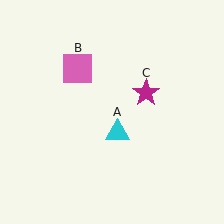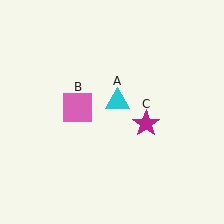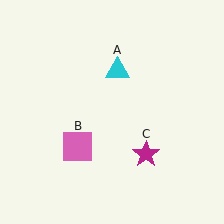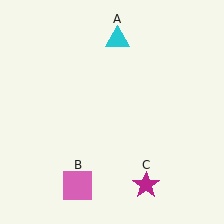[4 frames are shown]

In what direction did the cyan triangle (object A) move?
The cyan triangle (object A) moved up.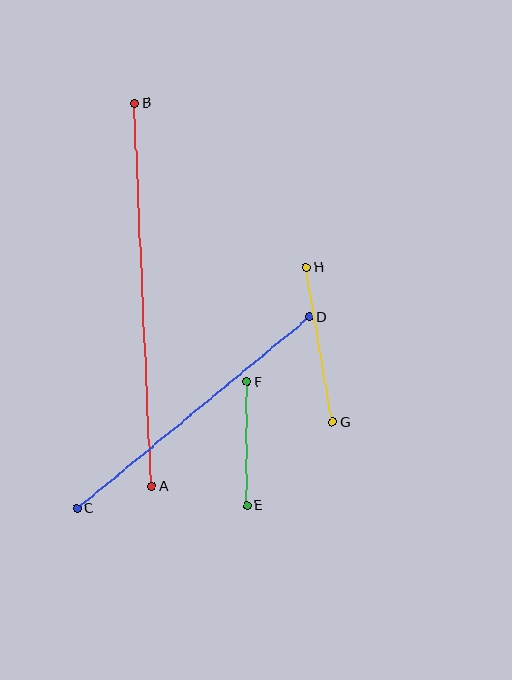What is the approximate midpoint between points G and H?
The midpoint is at approximately (320, 345) pixels.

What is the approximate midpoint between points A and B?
The midpoint is at approximately (143, 295) pixels.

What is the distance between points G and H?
The distance is approximately 157 pixels.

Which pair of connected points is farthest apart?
Points A and B are farthest apart.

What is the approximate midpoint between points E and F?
The midpoint is at approximately (247, 444) pixels.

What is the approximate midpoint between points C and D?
The midpoint is at approximately (193, 413) pixels.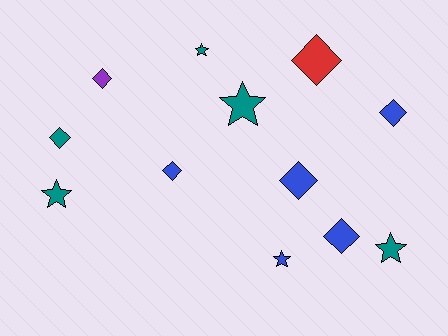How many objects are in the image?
There are 12 objects.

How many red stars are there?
There are no red stars.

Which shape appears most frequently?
Diamond, with 7 objects.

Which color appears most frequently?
Teal, with 5 objects.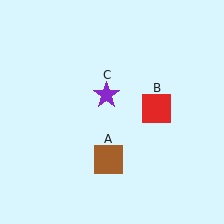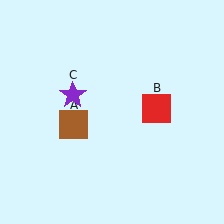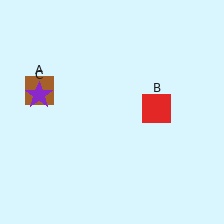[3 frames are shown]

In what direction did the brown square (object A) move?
The brown square (object A) moved up and to the left.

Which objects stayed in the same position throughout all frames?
Red square (object B) remained stationary.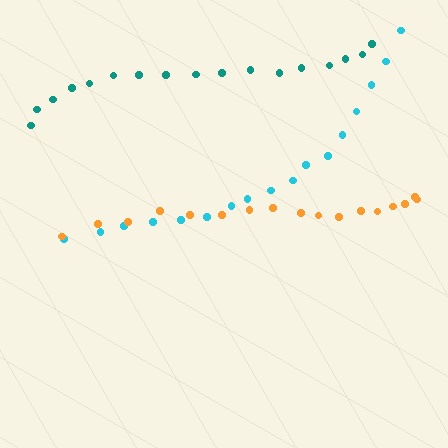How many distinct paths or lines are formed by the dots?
There are 3 distinct paths.